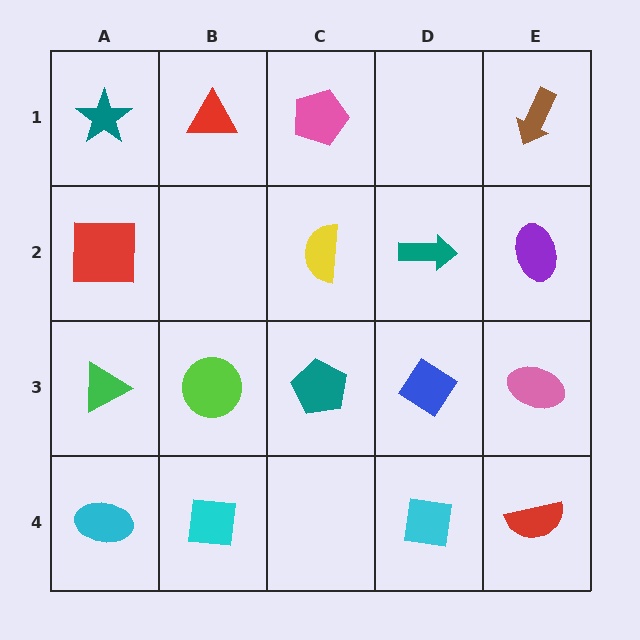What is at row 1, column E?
A brown arrow.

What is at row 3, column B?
A lime circle.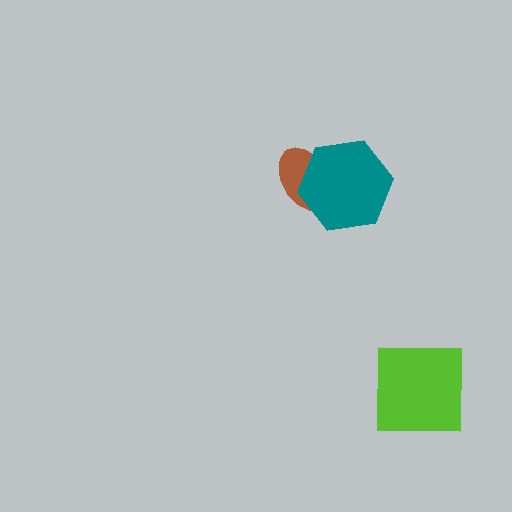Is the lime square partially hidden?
No, no other shape covers it.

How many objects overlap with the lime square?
0 objects overlap with the lime square.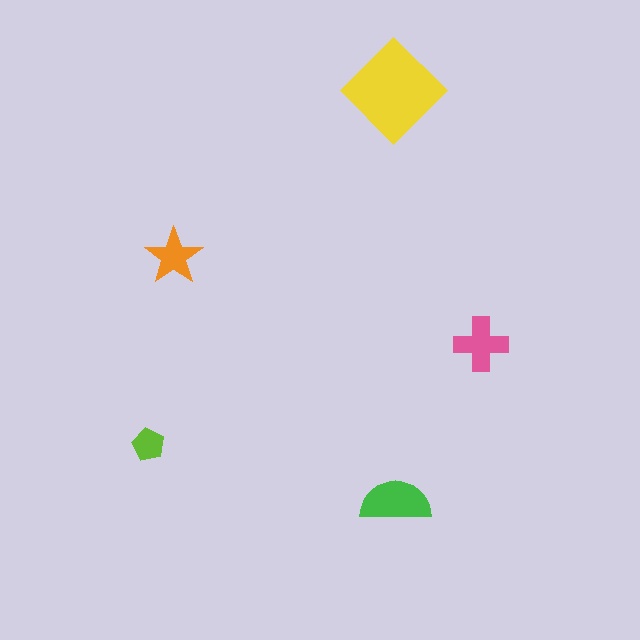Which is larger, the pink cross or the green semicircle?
The green semicircle.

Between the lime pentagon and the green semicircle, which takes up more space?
The green semicircle.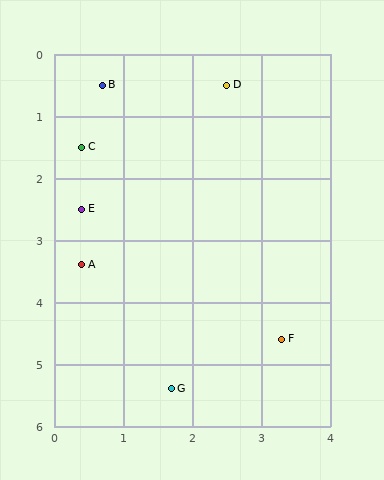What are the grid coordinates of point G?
Point G is at approximately (1.7, 5.4).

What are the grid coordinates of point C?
Point C is at approximately (0.4, 1.5).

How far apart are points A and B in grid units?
Points A and B are about 2.9 grid units apart.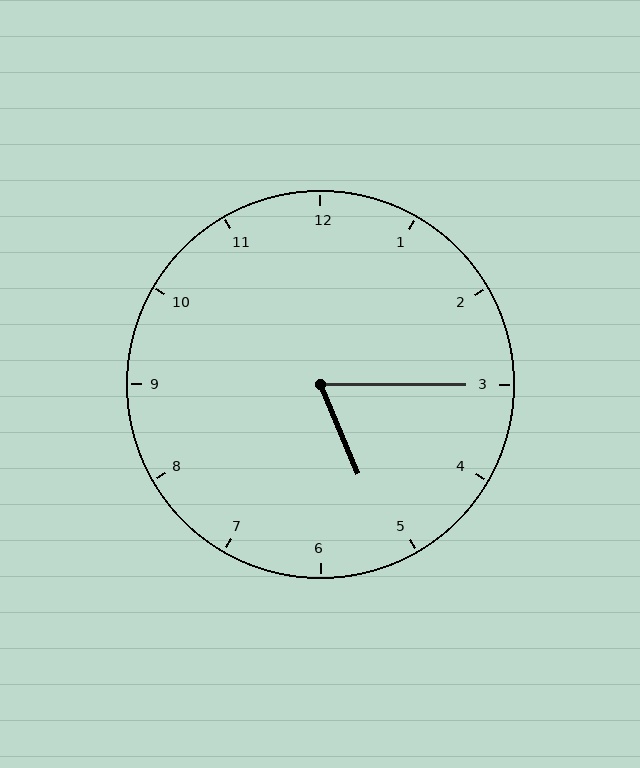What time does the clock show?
5:15.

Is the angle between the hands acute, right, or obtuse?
It is acute.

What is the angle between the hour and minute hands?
Approximately 68 degrees.